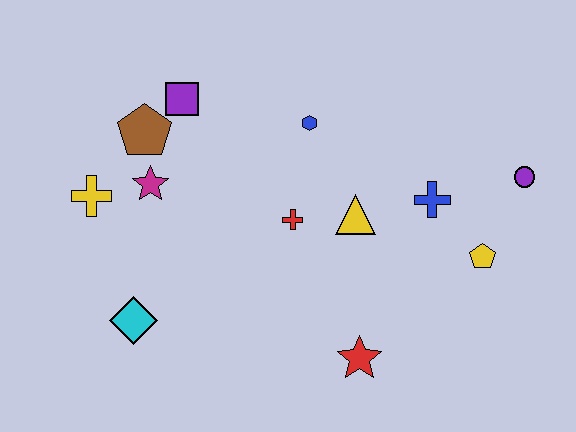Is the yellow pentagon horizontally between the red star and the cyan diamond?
No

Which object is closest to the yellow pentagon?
The blue cross is closest to the yellow pentagon.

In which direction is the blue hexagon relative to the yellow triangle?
The blue hexagon is above the yellow triangle.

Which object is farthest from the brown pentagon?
The purple circle is farthest from the brown pentagon.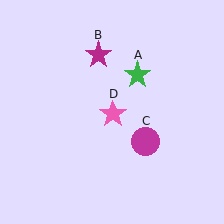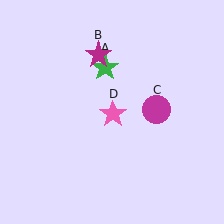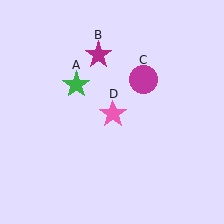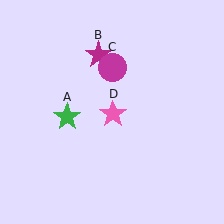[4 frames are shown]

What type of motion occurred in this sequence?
The green star (object A), magenta circle (object C) rotated counterclockwise around the center of the scene.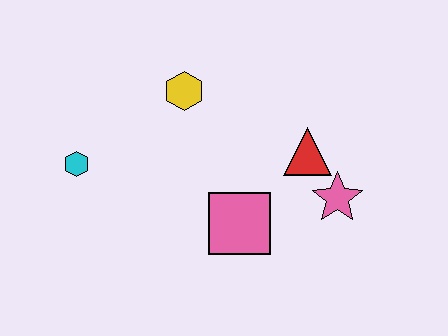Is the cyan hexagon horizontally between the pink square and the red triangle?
No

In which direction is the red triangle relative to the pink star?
The red triangle is above the pink star.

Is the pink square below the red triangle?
Yes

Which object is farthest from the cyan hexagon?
The pink star is farthest from the cyan hexagon.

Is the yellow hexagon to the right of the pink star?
No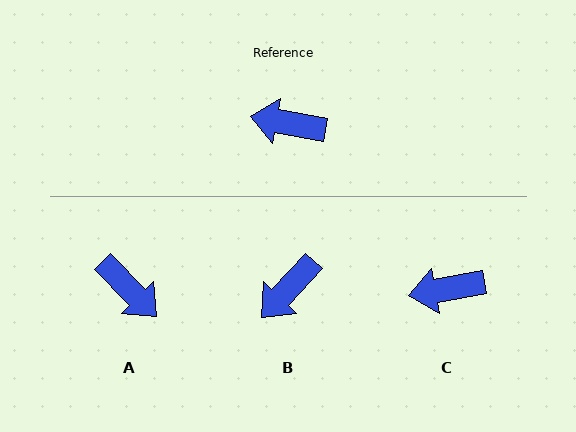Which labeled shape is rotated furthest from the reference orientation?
A, about 145 degrees away.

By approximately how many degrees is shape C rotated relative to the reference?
Approximately 21 degrees counter-clockwise.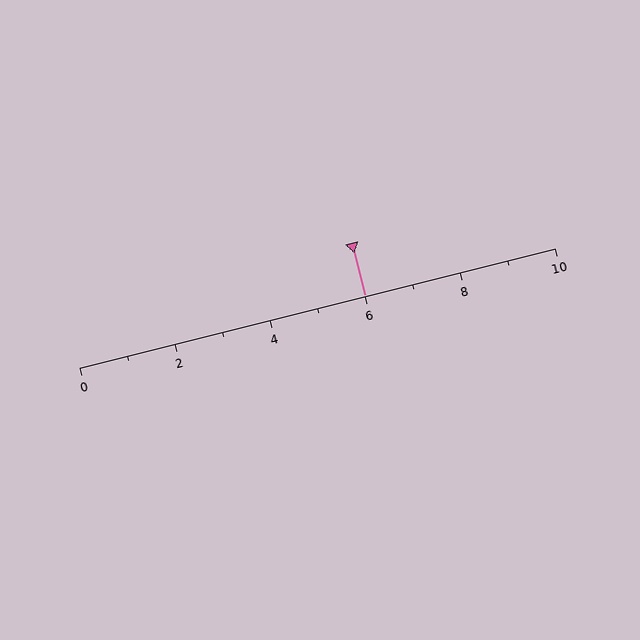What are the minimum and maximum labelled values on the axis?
The axis runs from 0 to 10.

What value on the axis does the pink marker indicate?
The marker indicates approximately 6.